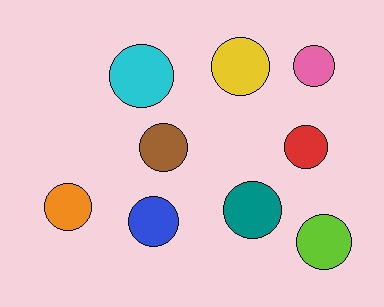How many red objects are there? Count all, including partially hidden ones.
There is 1 red object.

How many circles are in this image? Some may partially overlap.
There are 9 circles.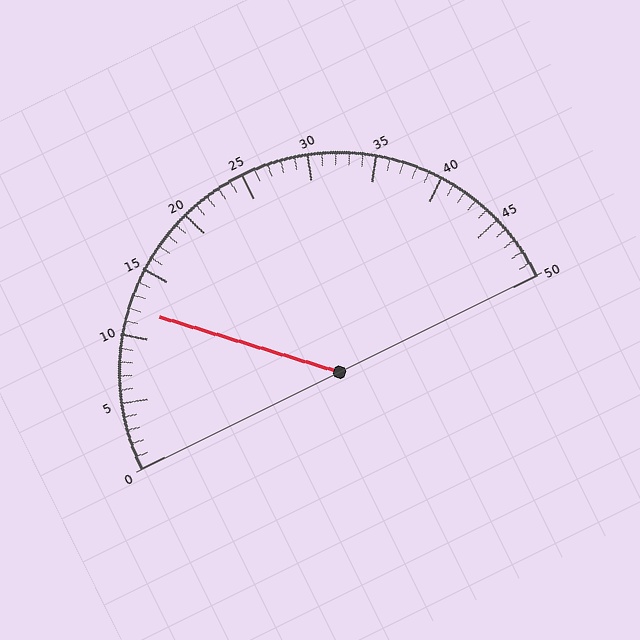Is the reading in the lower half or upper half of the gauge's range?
The reading is in the lower half of the range (0 to 50).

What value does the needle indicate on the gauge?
The needle indicates approximately 12.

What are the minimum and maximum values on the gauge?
The gauge ranges from 0 to 50.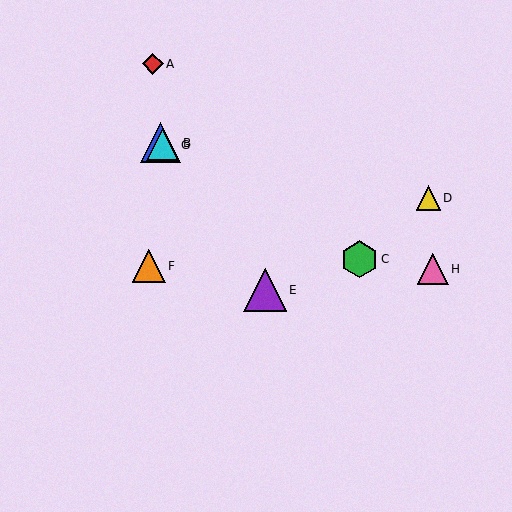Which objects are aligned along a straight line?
Objects B, E, G are aligned along a straight line.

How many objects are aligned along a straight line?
3 objects (B, E, G) are aligned along a straight line.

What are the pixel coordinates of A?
Object A is at (153, 64).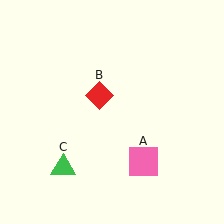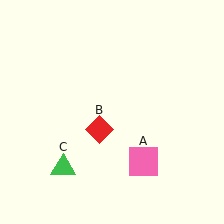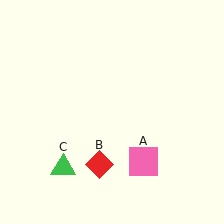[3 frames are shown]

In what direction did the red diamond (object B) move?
The red diamond (object B) moved down.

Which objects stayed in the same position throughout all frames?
Pink square (object A) and green triangle (object C) remained stationary.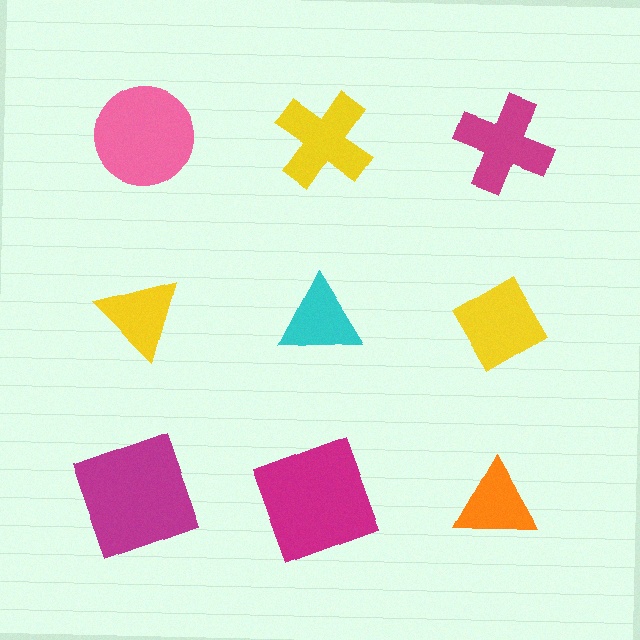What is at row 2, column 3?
A yellow diamond.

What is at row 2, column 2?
A cyan triangle.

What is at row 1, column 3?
A magenta cross.